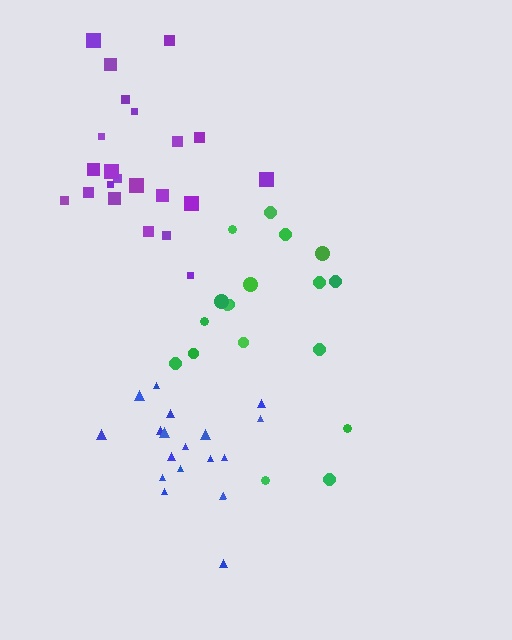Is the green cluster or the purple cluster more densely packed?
Purple.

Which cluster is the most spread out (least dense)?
Green.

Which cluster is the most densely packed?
Blue.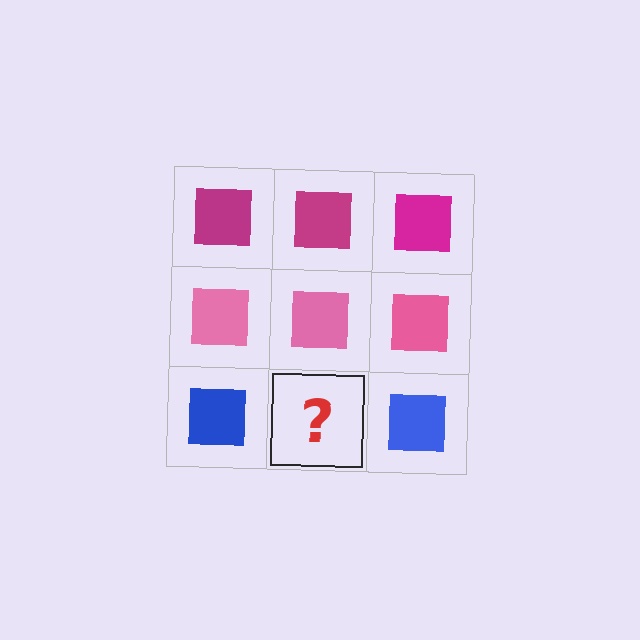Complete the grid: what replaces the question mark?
The question mark should be replaced with a blue square.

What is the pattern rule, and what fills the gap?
The rule is that each row has a consistent color. The gap should be filled with a blue square.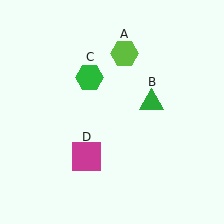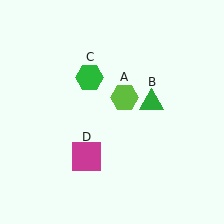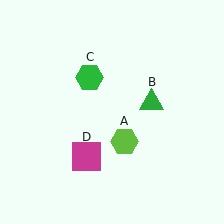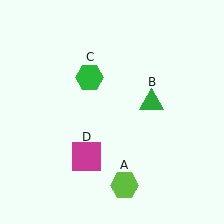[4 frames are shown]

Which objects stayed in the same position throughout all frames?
Green triangle (object B) and green hexagon (object C) and magenta square (object D) remained stationary.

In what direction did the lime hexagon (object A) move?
The lime hexagon (object A) moved down.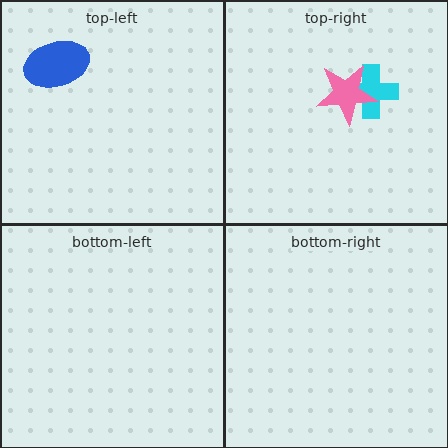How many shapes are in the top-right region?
2.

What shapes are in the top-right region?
The cyan cross, the pink star.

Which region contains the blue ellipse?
The top-left region.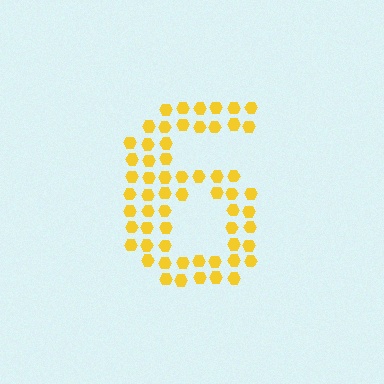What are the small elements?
The small elements are hexagons.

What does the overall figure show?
The overall figure shows the digit 6.